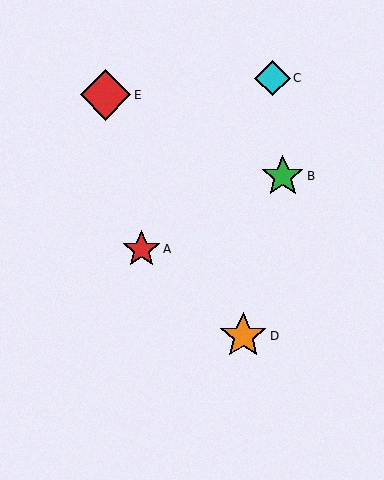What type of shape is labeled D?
Shape D is an orange star.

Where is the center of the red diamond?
The center of the red diamond is at (106, 95).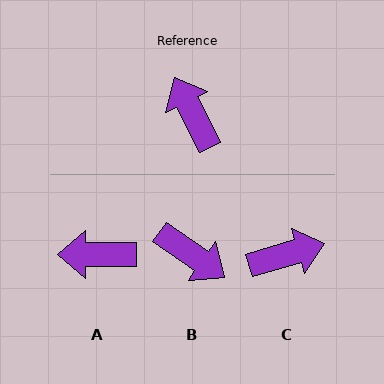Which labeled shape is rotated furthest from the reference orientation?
B, about 152 degrees away.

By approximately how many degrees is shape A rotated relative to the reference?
Approximately 63 degrees counter-clockwise.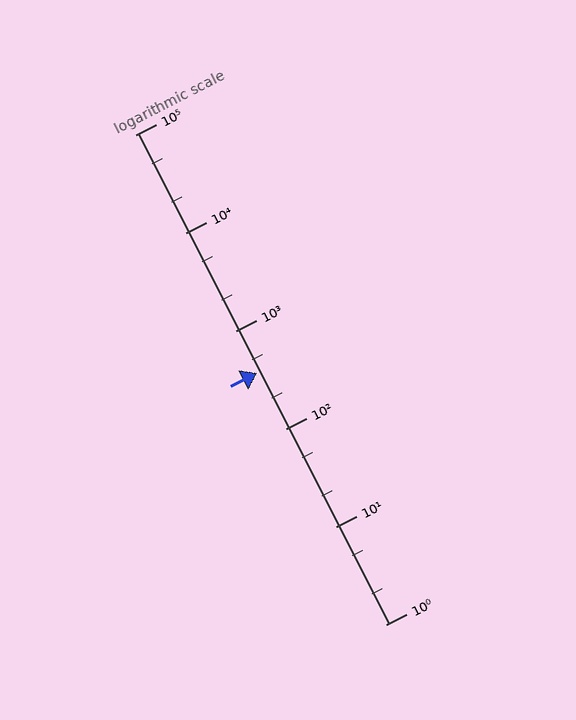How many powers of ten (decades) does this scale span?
The scale spans 5 decades, from 1 to 100000.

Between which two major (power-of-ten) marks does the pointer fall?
The pointer is between 100 and 1000.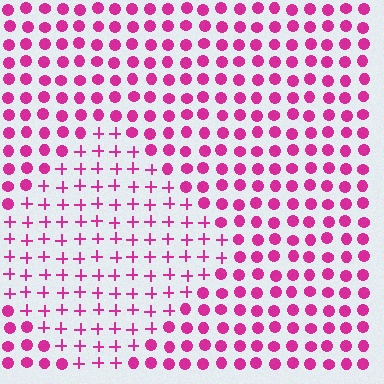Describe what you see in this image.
The image is filled with small magenta elements arranged in a uniform grid. A diamond-shaped region contains plus signs, while the surrounding area contains circles. The boundary is defined purely by the change in element shape.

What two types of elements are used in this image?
The image uses plus signs inside the diamond region and circles outside it.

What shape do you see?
I see a diamond.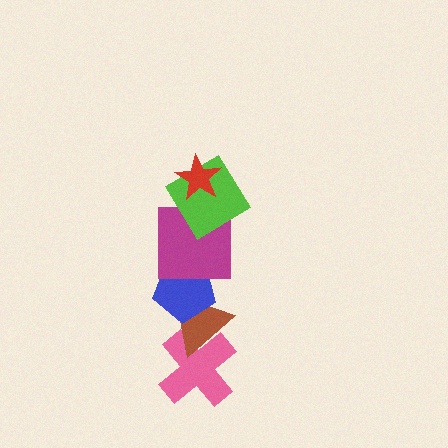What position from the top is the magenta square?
The magenta square is 3rd from the top.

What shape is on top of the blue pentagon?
The magenta square is on top of the blue pentagon.